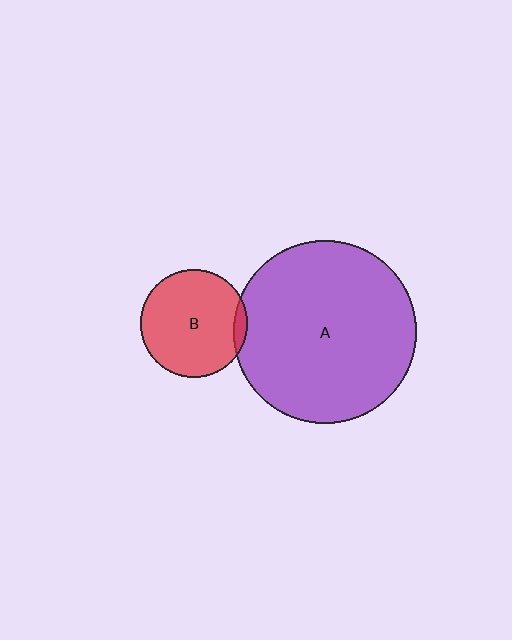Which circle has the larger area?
Circle A (purple).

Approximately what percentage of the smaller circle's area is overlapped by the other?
Approximately 5%.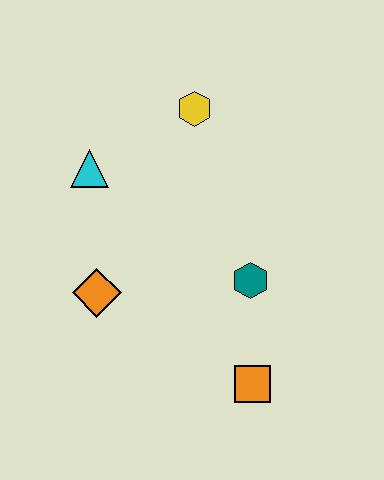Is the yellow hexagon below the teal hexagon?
No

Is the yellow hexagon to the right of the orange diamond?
Yes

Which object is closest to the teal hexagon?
The orange square is closest to the teal hexagon.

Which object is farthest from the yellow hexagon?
The orange square is farthest from the yellow hexagon.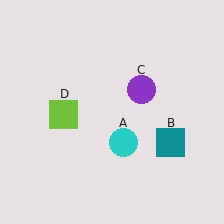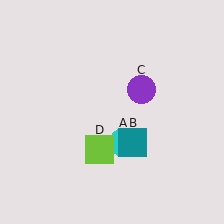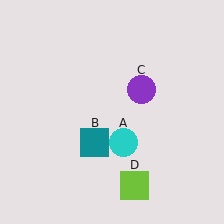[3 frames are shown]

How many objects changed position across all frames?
2 objects changed position: teal square (object B), lime square (object D).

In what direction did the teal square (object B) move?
The teal square (object B) moved left.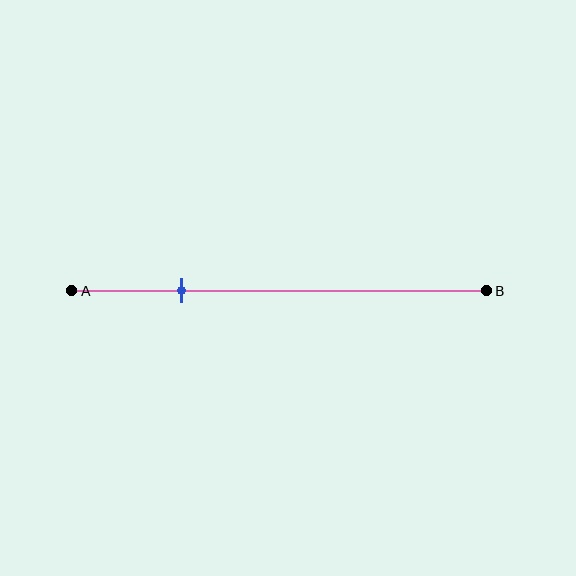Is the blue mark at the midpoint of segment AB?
No, the mark is at about 25% from A, not at the 50% midpoint.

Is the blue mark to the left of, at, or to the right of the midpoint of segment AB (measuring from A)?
The blue mark is to the left of the midpoint of segment AB.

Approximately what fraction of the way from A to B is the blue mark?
The blue mark is approximately 25% of the way from A to B.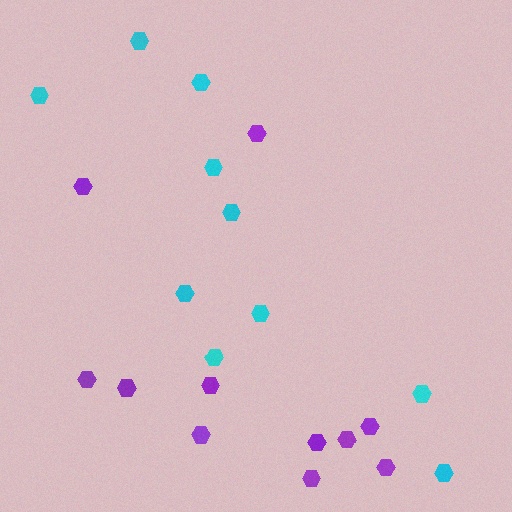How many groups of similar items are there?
There are 2 groups: one group of cyan hexagons (10) and one group of purple hexagons (11).